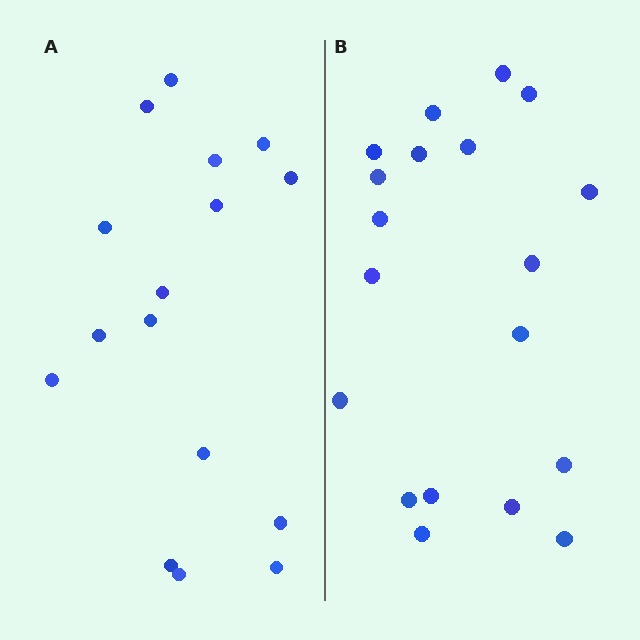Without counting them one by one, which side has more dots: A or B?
Region B (the right region) has more dots.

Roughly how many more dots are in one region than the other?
Region B has just a few more — roughly 2 or 3 more dots than region A.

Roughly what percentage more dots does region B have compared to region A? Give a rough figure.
About 20% more.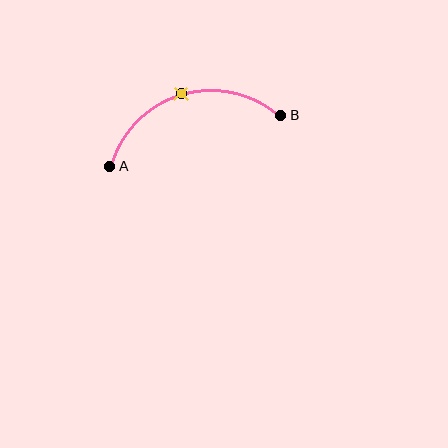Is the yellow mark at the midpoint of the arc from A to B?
Yes. The yellow mark lies on the arc at equal arc-length from both A and B — it is the arc midpoint.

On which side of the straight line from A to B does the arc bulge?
The arc bulges above the straight line connecting A and B.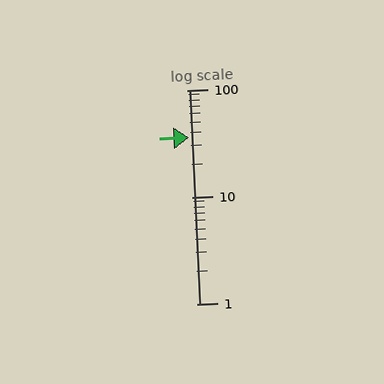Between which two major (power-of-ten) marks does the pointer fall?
The pointer is between 10 and 100.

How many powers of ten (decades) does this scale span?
The scale spans 2 decades, from 1 to 100.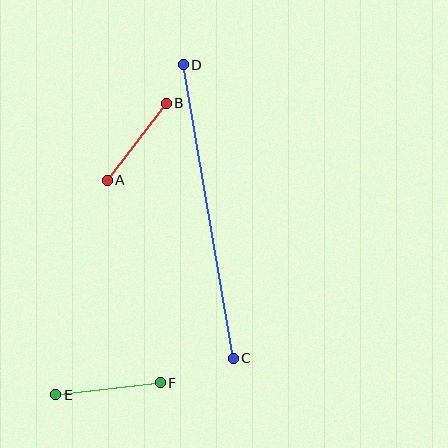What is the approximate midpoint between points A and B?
The midpoint is at approximately (137, 142) pixels.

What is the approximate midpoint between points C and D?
The midpoint is at approximately (208, 211) pixels.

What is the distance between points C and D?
The distance is approximately 298 pixels.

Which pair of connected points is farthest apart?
Points C and D are farthest apart.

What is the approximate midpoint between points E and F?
The midpoint is at approximately (108, 389) pixels.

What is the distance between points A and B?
The distance is approximately 97 pixels.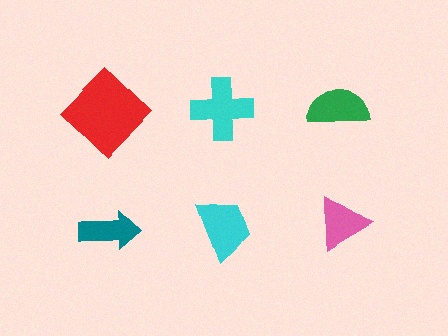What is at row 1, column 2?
A cyan cross.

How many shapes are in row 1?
3 shapes.